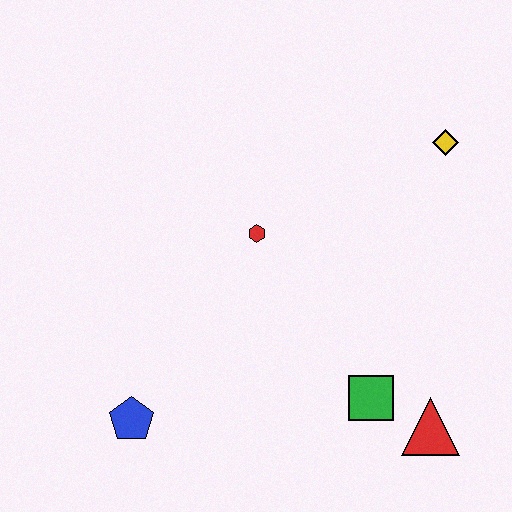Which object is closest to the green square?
The red triangle is closest to the green square.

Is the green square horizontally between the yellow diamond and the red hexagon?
Yes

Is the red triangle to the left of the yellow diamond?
Yes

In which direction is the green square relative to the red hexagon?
The green square is below the red hexagon.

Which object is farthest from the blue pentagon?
The yellow diamond is farthest from the blue pentagon.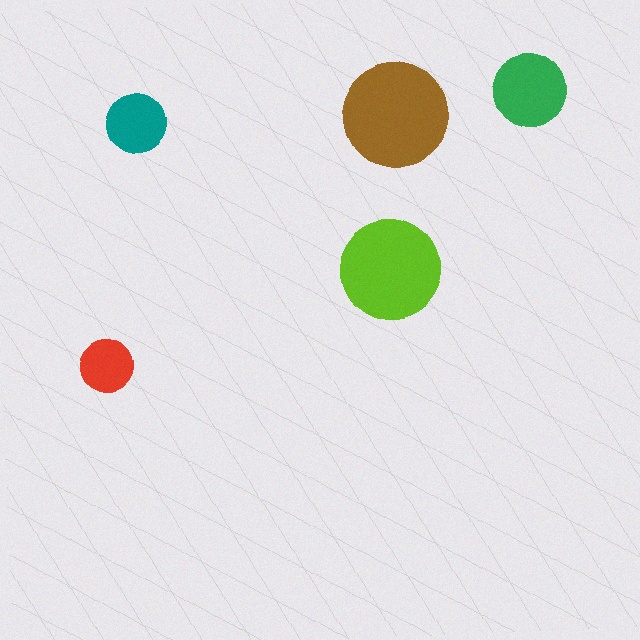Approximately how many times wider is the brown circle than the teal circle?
About 2 times wider.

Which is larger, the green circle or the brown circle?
The brown one.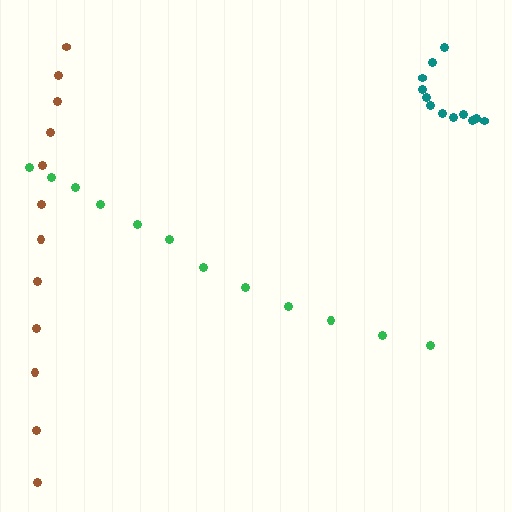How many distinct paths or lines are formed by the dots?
There are 3 distinct paths.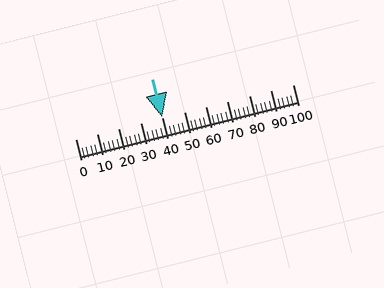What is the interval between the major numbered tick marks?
The major tick marks are spaced 10 units apart.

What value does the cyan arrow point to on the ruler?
The cyan arrow points to approximately 40.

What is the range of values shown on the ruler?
The ruler shows values from 0 to 100.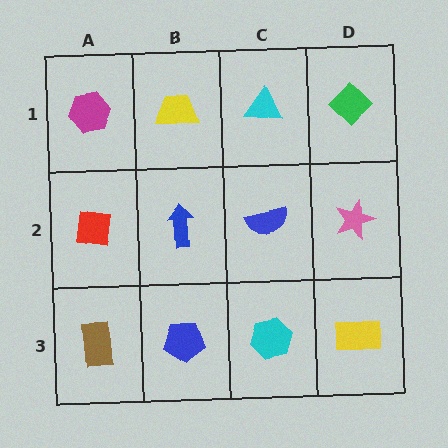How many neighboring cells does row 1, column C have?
3.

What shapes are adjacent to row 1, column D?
A pink star (row 2, column D), a cyan triangle (row 1, column C).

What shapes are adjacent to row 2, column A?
A magenta hexagon (row 1, column A), a brown rectangle (row 3, column A), a blue arrow (row 2, column B).